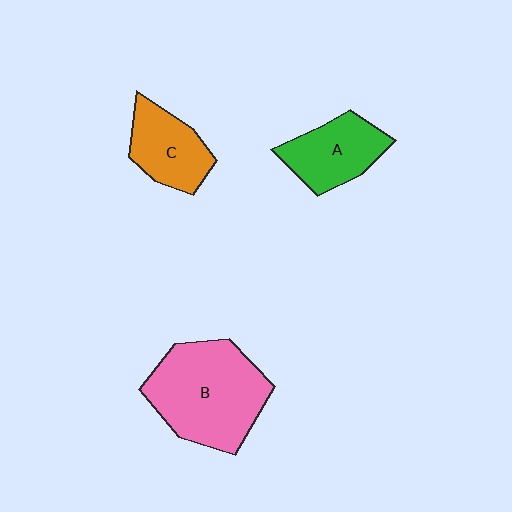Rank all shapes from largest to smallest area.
From largest to smallest: B (pink), A (green), C (orange).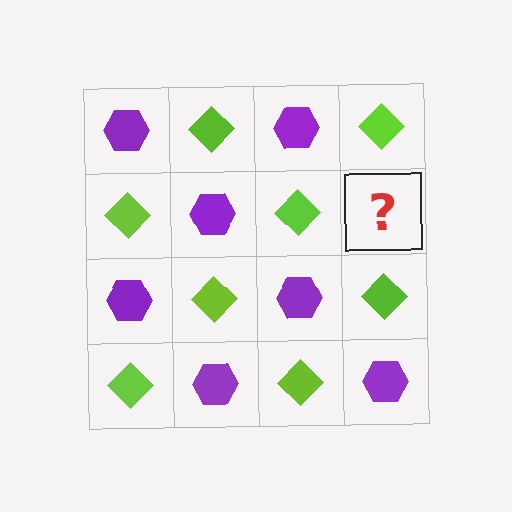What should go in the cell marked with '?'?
The missing cell should contain a purple hexagon.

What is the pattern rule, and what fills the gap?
The rule is that it alternates purple hexagon and lime diamond in a checkerboard pattern. The gap should be filled with a purple hexagon.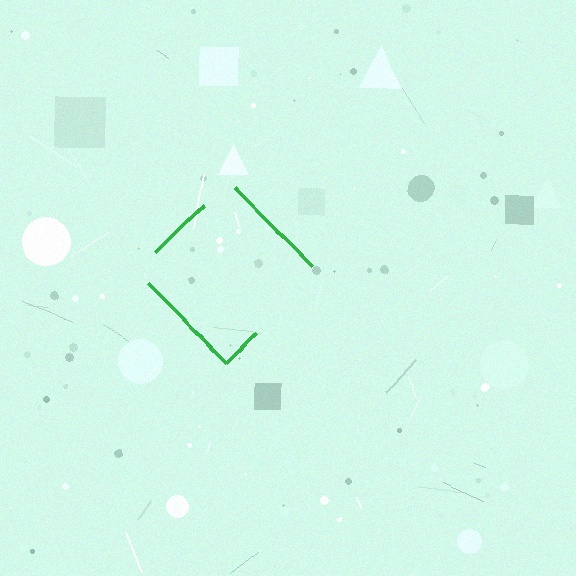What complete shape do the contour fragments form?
The contour fragments form a diamond.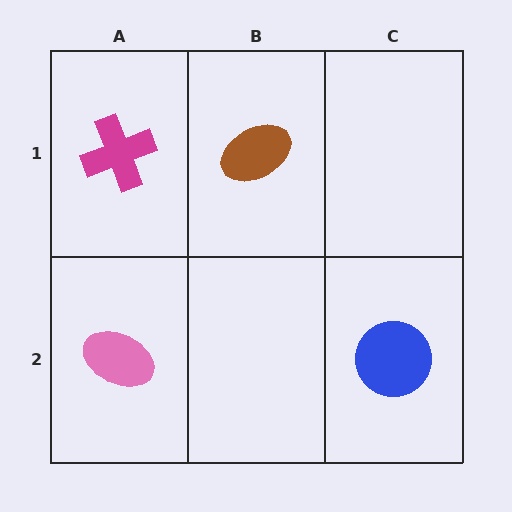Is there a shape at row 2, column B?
No, that cell is empty.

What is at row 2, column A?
A pink ellipse.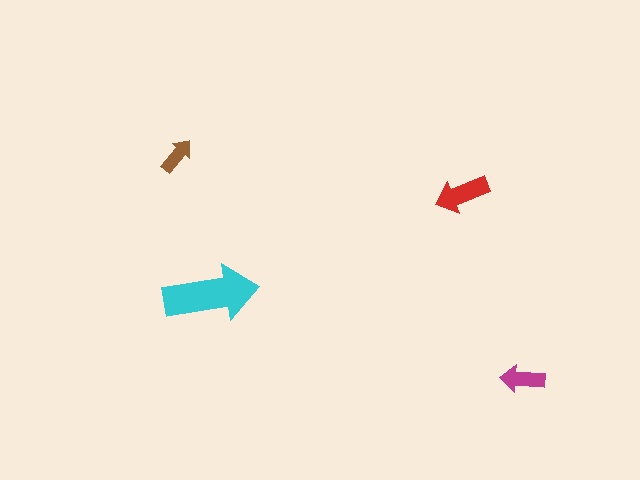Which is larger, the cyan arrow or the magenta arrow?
The cyan one.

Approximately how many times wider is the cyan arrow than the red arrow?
About 1.5 times wider.